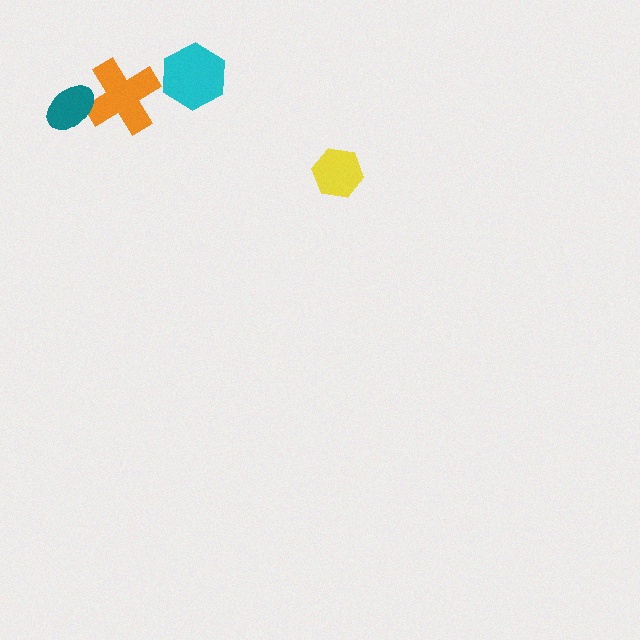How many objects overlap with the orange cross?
1 object overlaps with the orange cross.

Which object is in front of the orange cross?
The teal ellipse is in front of the orange cross.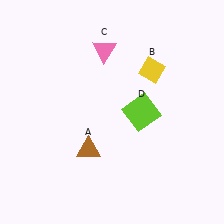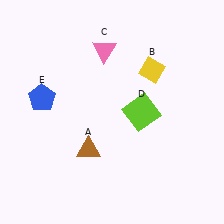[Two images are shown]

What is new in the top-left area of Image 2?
A blue pentagon (E) was added in the top-left area of Image 2.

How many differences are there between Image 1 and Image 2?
There is 1 difference between the two images.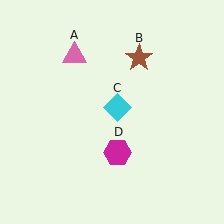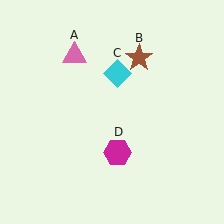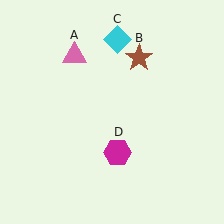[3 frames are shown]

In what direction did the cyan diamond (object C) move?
The cyan diamond (object C) moved up.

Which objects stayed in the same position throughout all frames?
Pink triangle (object A) and brown star (object B) and magenta hexagon (object D) remained stationary.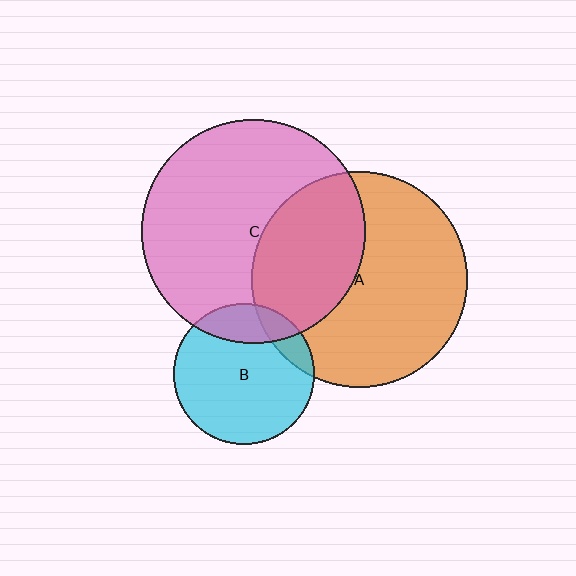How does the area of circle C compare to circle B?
Approximately 2.5 times.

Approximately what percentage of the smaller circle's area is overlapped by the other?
Approximately 40%.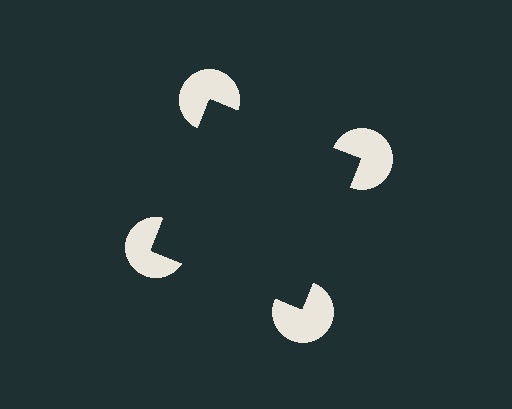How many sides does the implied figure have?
4 sides.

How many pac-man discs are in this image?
There are 4 — one at each vertex of the illusory square.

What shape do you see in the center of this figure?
An illusory square — its edges are inferred from the aligned wedge cuts in the pac-man discs, not physically drawn.